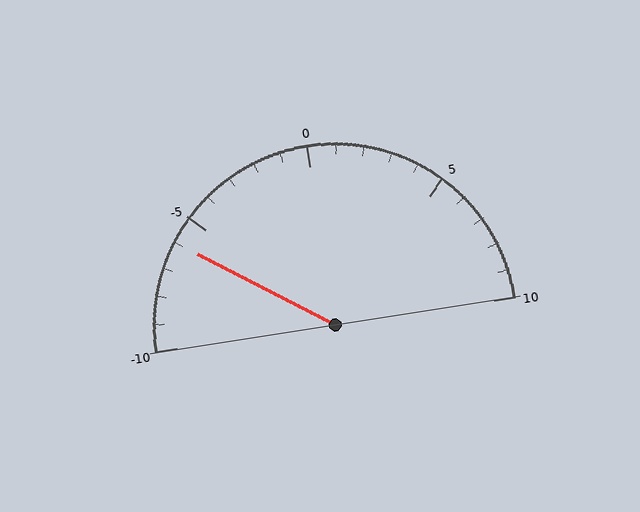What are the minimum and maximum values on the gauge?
The gauge ranges from -10 to 10.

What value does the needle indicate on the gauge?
The needle indicates approximately -6.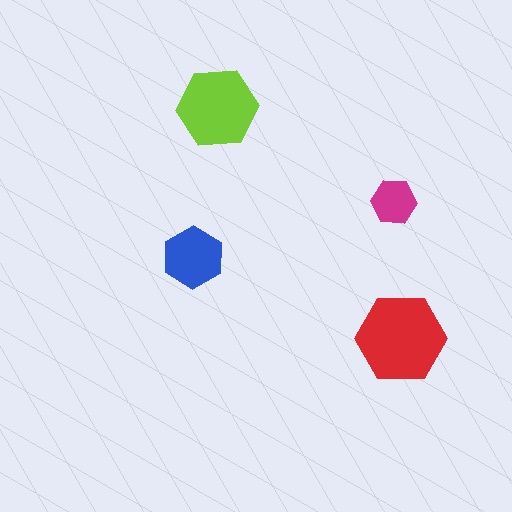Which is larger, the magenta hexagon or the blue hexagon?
The blue one.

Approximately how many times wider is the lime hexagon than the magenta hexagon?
About 1.5 times wider.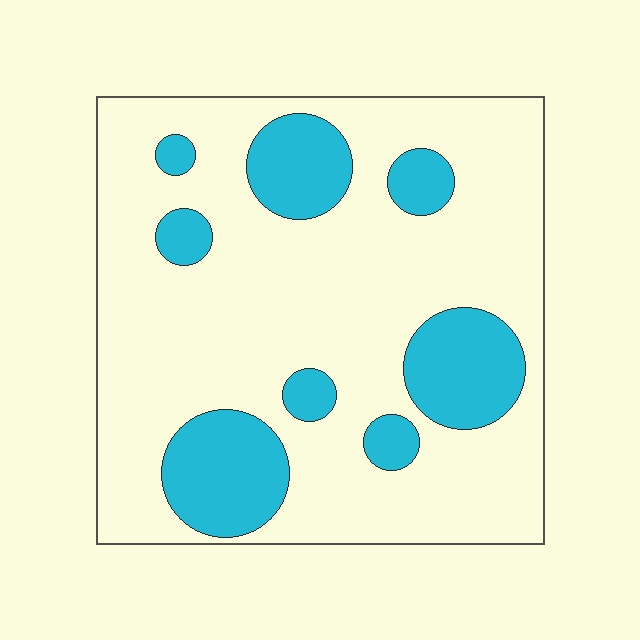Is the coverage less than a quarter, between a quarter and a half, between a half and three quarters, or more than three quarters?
Less than a quarter.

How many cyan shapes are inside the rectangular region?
8.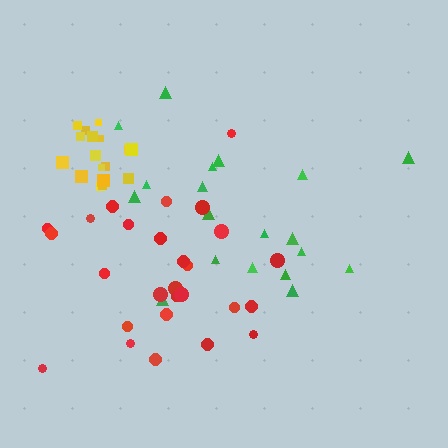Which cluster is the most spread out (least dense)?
Green.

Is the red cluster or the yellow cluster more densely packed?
Yellow.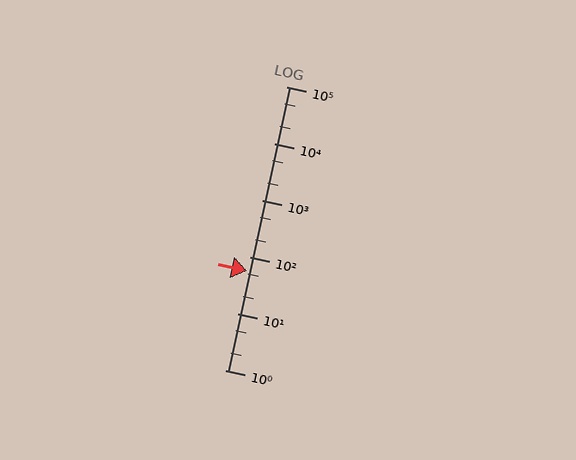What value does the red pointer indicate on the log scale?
The pointer indicates approximately 56.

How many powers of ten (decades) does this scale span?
The scale spans 5 decades, from 1 to 100000.